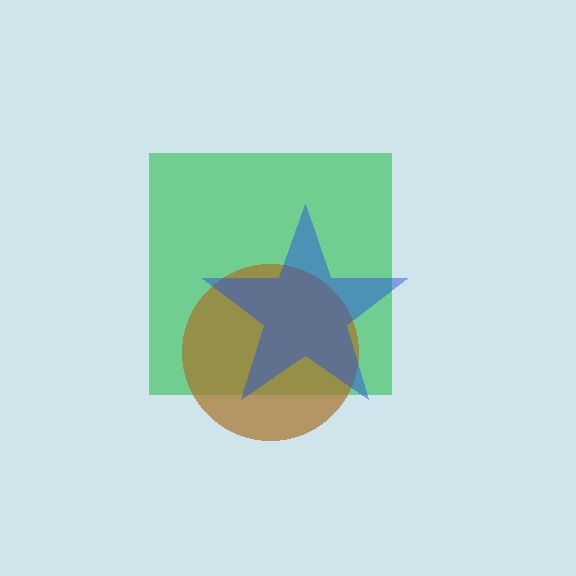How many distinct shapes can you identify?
There are 3 distinct shapes: a green square, a brown circle, a blue star.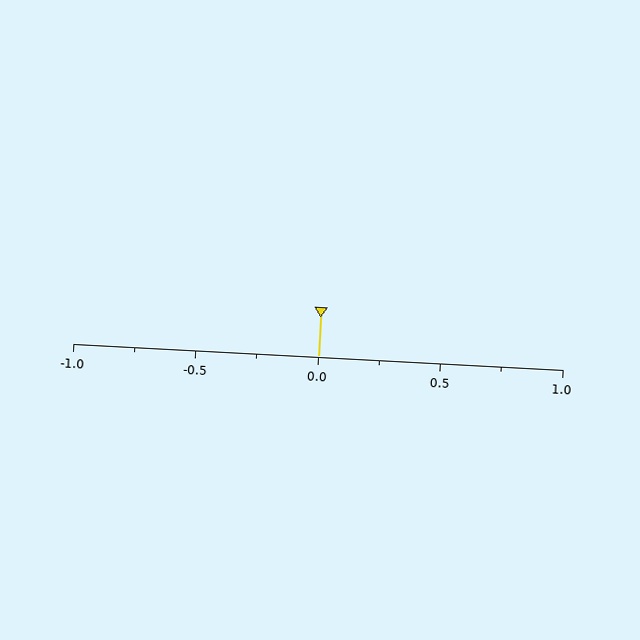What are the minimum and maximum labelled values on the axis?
The axis runs from -1.0 to 1.0.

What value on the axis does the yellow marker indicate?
The marker indicates approximately 0.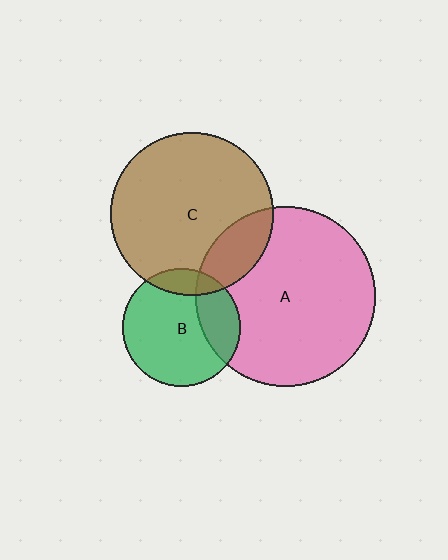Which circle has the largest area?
Circle A (pink).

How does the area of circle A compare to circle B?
Approximately 2.3 times.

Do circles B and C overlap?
Yes.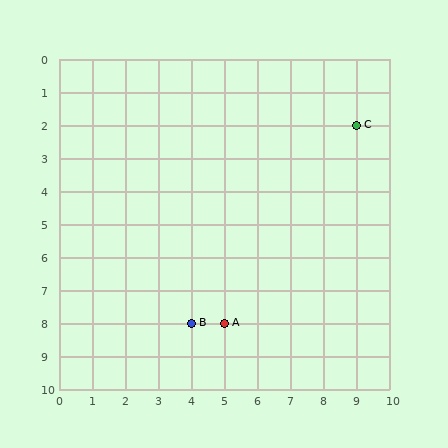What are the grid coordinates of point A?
Point A is at grid coordinates (5, 8).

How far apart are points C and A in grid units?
Points C and A are 4 columns and 6 rows apart (about 7.2 grid units diagonally).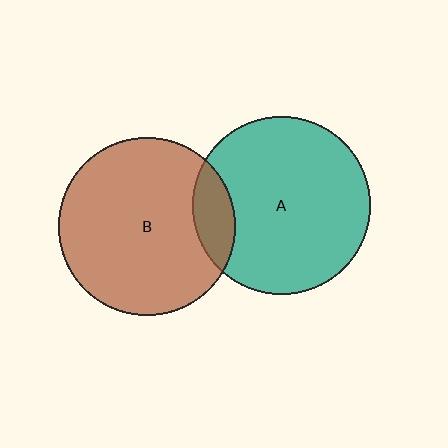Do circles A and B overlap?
Yes.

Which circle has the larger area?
Circle A (teal).